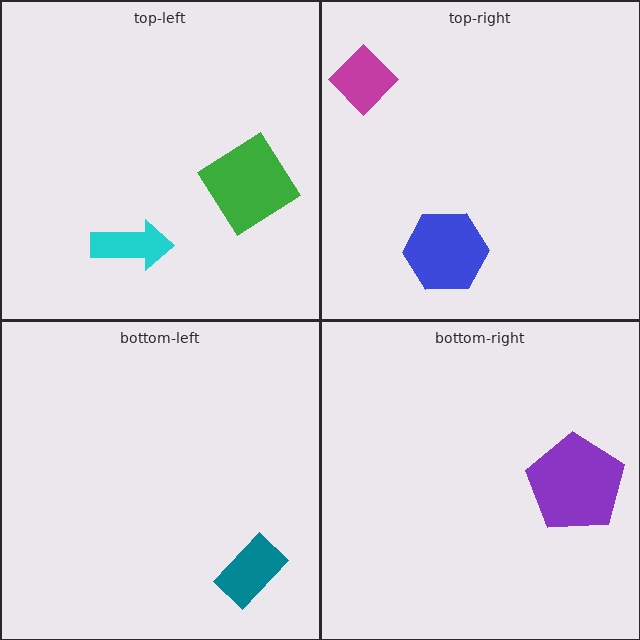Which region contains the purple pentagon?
The bottom-right region.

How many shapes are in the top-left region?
2.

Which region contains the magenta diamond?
The top-right region.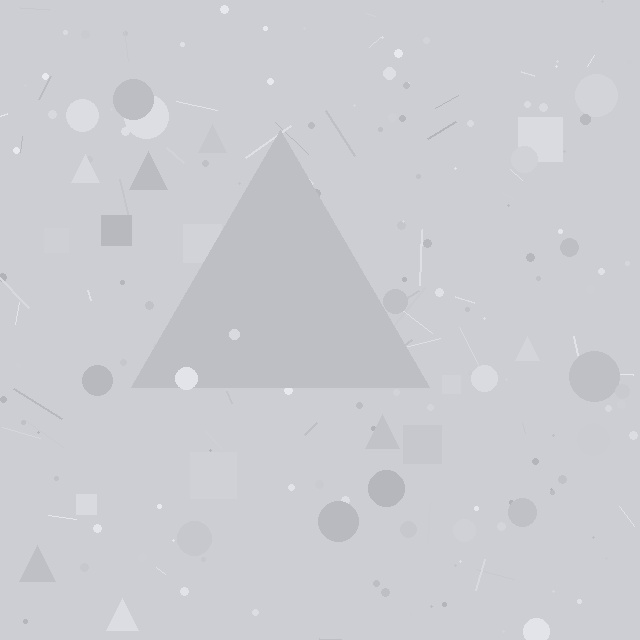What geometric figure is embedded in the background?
A triangle is embedded in the background.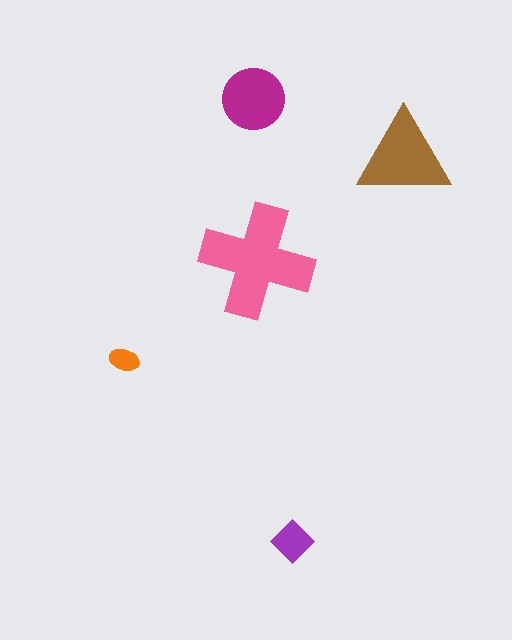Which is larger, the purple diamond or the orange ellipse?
The purple diamond.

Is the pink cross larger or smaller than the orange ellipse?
Larger.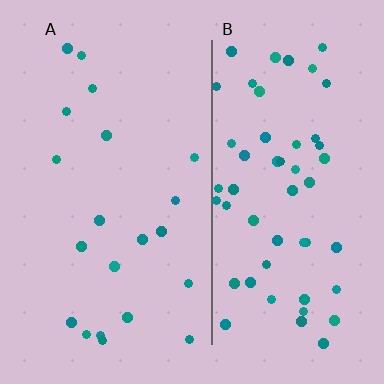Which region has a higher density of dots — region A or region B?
B (the right).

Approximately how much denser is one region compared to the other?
Approximately 2.7× — region B over region A.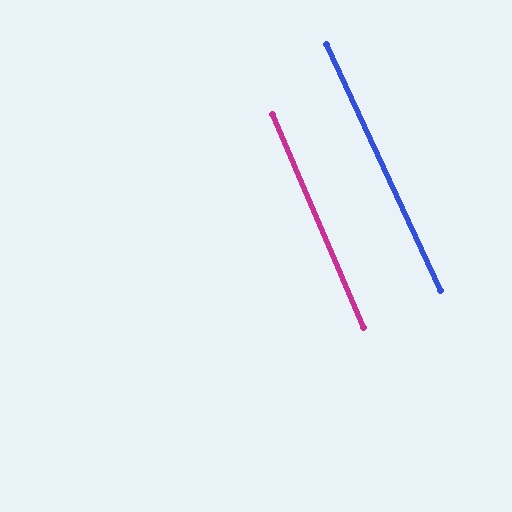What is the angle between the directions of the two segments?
Approximately 2 degrees.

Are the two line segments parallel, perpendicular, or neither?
Parallel — their directions differ by only 1.9°.